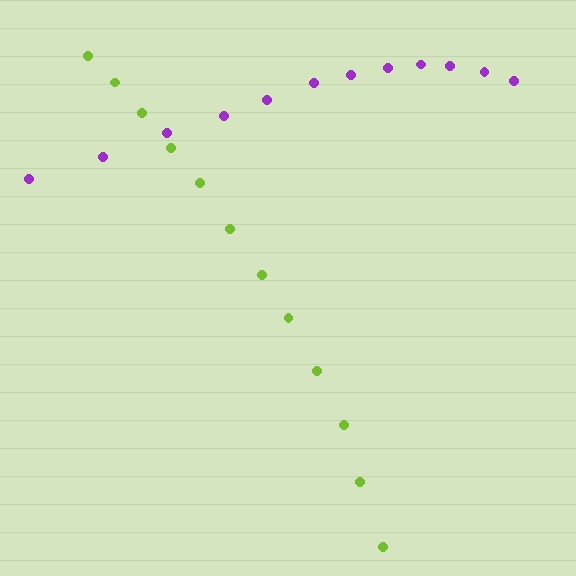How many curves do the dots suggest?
There are 2 distinct paths.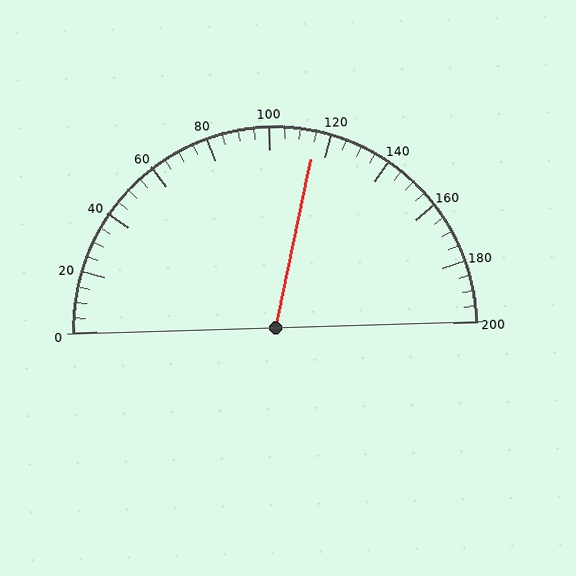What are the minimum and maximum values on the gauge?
The gauge ranges from 0 to 200.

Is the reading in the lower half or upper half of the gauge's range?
The reading is in the upper half of the range (0 to 200).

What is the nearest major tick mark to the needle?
The nearest major tick mark is 120.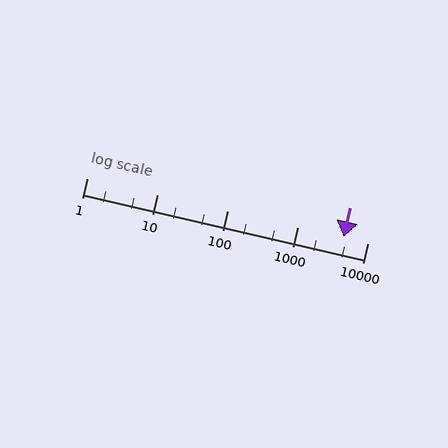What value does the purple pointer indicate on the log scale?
The pointer indicates approximately 4500.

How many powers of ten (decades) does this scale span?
The scale spans 4 decades, from 1 to 10000.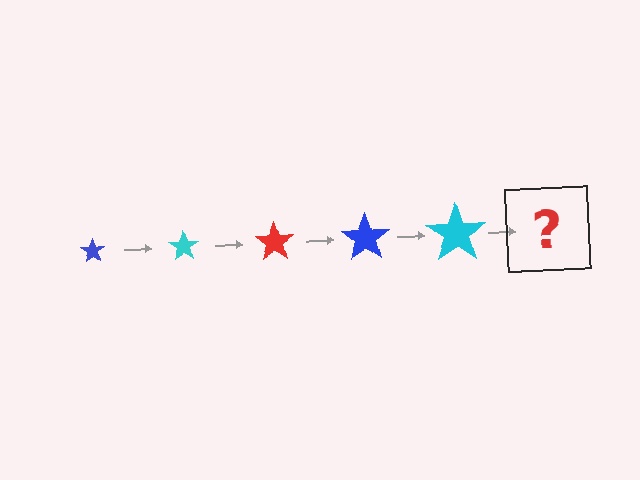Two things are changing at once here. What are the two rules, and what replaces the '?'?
The two rules are that the star grows larger each step and the color cycles through blue, cyan, and red. The '?' should be a red star, larger than the previous one.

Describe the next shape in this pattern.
It should be a red star, larger than the previous one.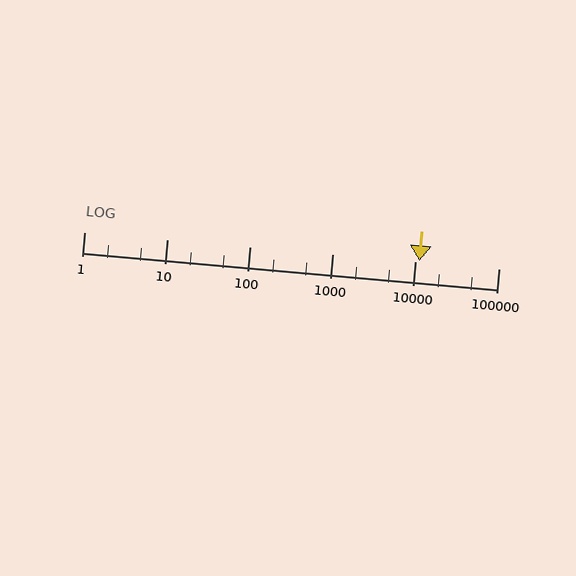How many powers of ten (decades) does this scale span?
The scale spans 5 decades, from 1 to 100000.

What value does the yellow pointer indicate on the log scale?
The pointer indicates approximately 11000.